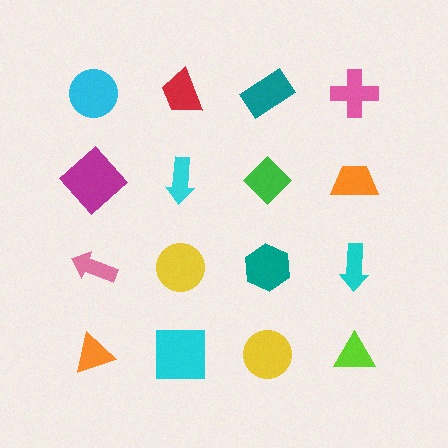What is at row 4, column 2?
A cyan square.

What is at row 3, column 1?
A pink arrow.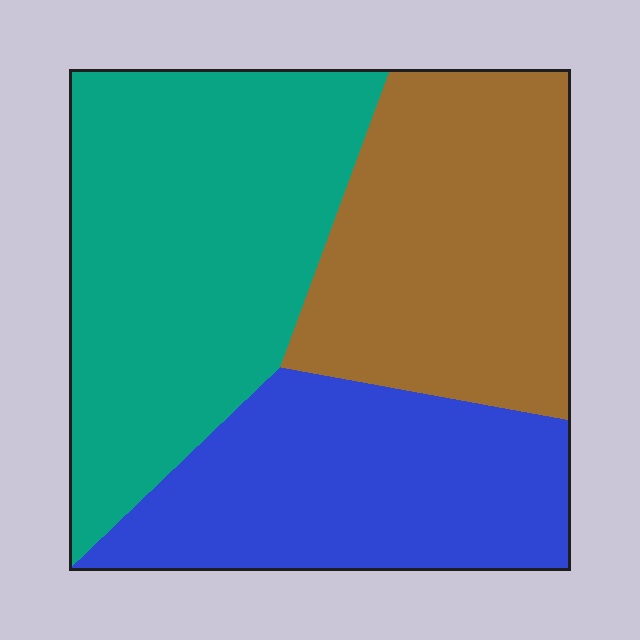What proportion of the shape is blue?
Blue takes up between a quarter and a half of the shape.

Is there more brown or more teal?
Teal.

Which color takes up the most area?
Teal, at roughly 40%.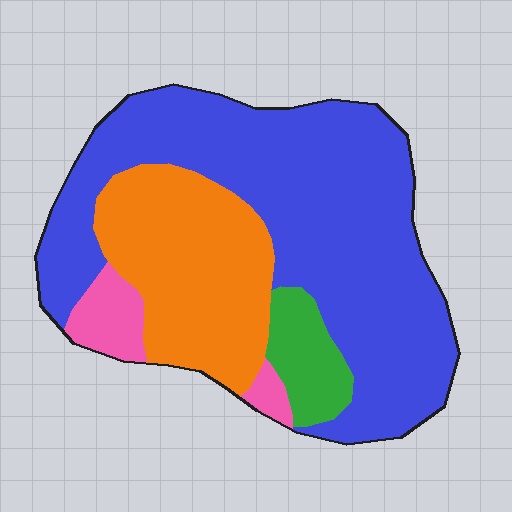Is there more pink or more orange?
Orange.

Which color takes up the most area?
Blue, at roughly 60%.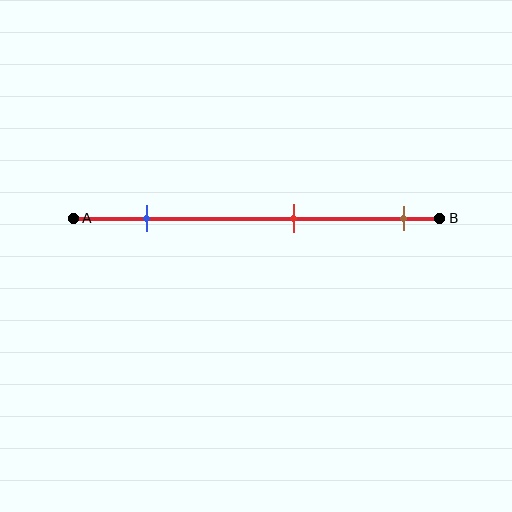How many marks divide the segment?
There are 3 marks dividing the segment.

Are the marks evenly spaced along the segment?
Yes, the marks are approximately evenly spaced.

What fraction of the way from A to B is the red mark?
The red mark is approximately 60% (0.6) of the way from A to B.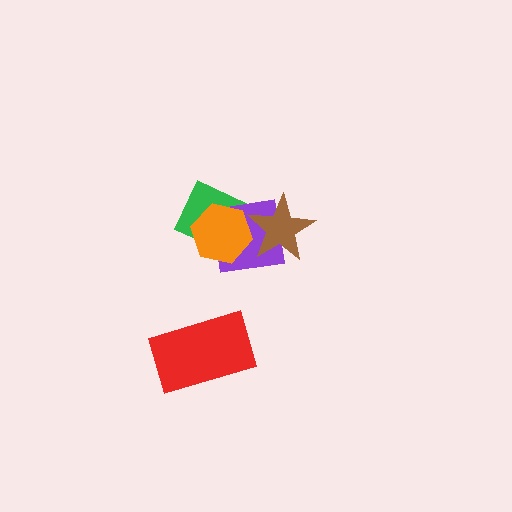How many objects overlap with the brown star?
2 objects overlap with the brown star.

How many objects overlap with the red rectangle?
0 objects overlap with the red rectangle.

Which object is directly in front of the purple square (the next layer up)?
The orange hexagon is directly in front of the purple square.